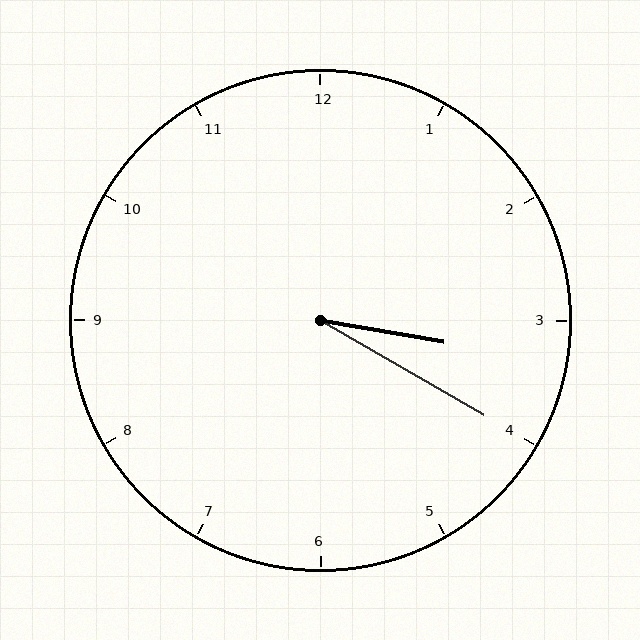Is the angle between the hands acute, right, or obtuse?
It is acute.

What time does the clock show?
3:20.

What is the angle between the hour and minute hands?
Approximately 20 degrees.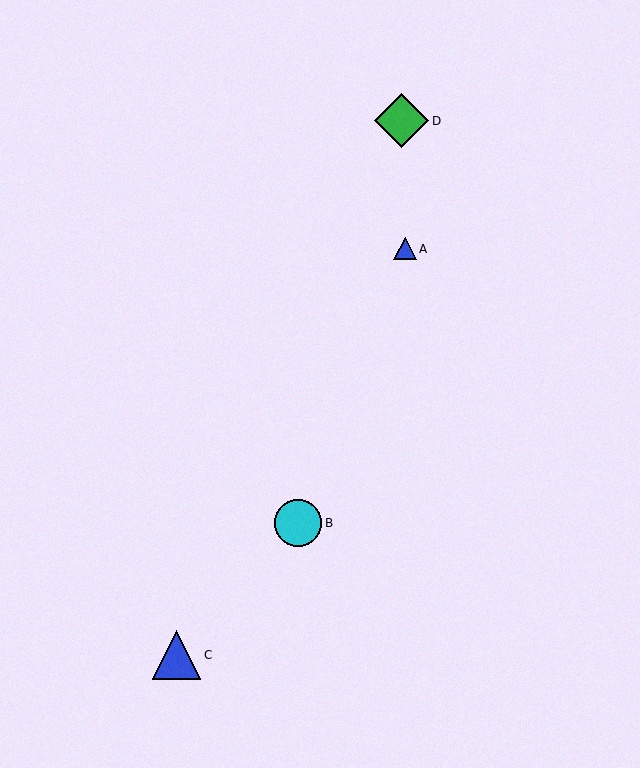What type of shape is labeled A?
Shape A is a blue triangle.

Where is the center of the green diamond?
The center of the green diamond is at (402, 121).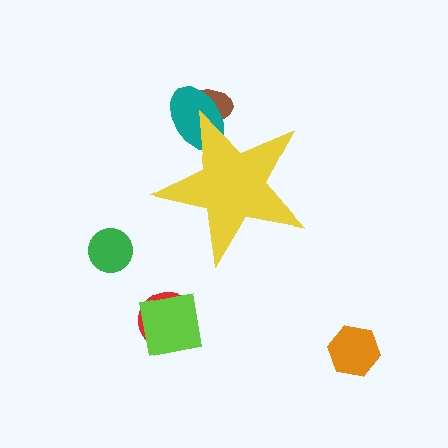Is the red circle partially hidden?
No, the red circle is fully visible.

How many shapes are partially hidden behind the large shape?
2 shapes are partially hidden.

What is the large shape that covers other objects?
A yellow star.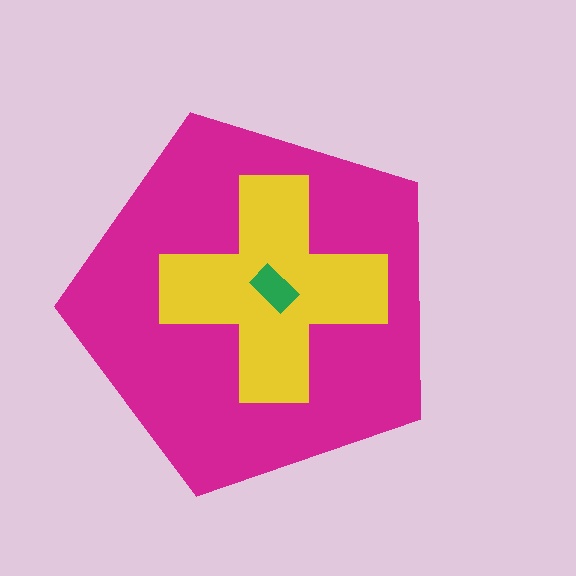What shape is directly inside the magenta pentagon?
The yellow cross.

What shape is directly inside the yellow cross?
The green rectangle.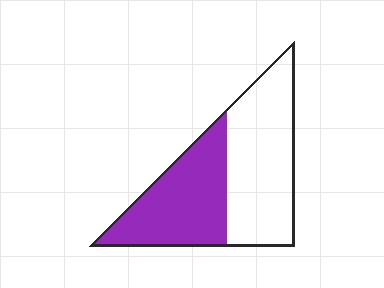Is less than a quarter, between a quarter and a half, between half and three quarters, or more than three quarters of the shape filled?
Between a quarter and a half.